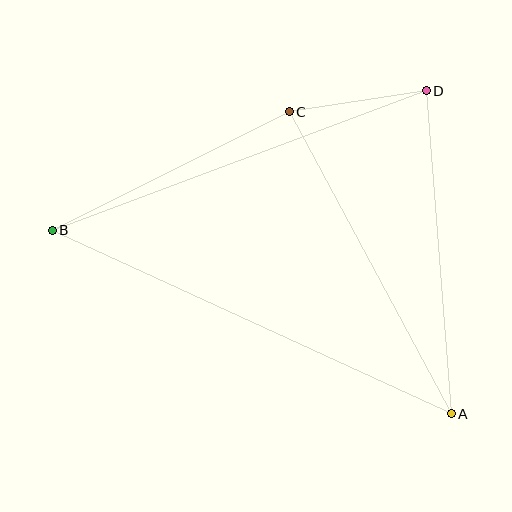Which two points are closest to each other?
Points C and D are closest to each other.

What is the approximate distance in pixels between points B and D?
The distance between B and D is approximately 399 pixels.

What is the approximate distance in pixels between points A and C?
The distance between A and C is approximately 343 pixels.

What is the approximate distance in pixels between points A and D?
The distance between A and D is approximately 324 pixels.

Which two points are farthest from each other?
Points A and B are farthest from each other.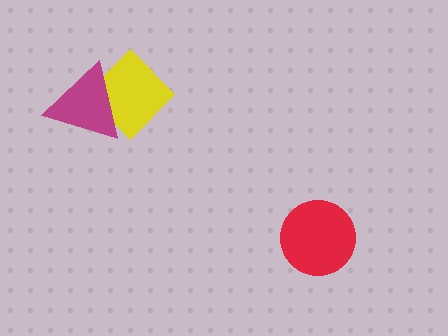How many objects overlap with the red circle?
0 objects overlap with the red circle.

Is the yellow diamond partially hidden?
Yes, it is partially covered by another shape.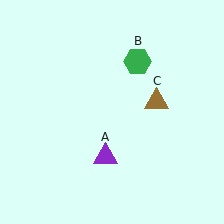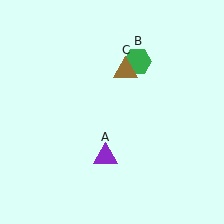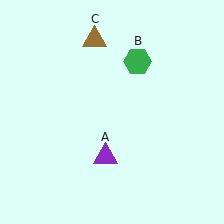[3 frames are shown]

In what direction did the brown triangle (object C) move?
The brown triangle (object C) moved up and to the left.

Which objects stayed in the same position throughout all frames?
Purple triangle (object A) and green hexagon (object B) remained stationary.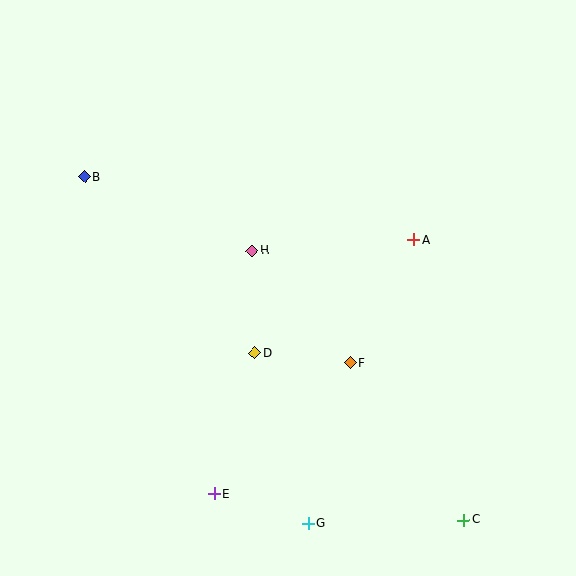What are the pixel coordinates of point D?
Point D is at (255, 353).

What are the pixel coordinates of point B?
Point B is at (84, 176).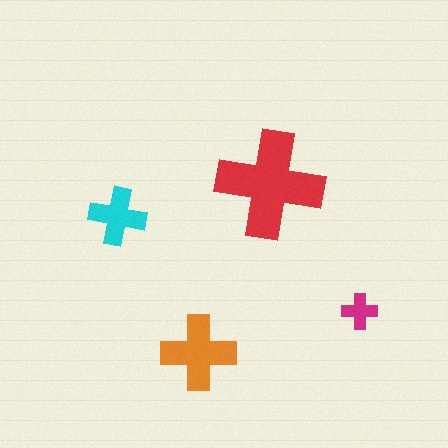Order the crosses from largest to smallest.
the red one, the orange one, the cyan one, the magenta one.